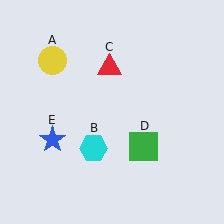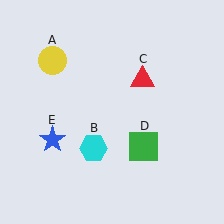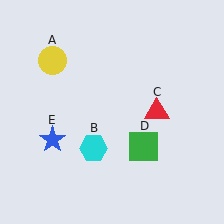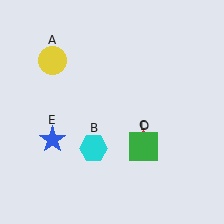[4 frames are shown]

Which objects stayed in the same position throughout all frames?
Yellow circle (object A) and cyan hexagon (object B) and green square (object D) and blue star (object E) remained stationary.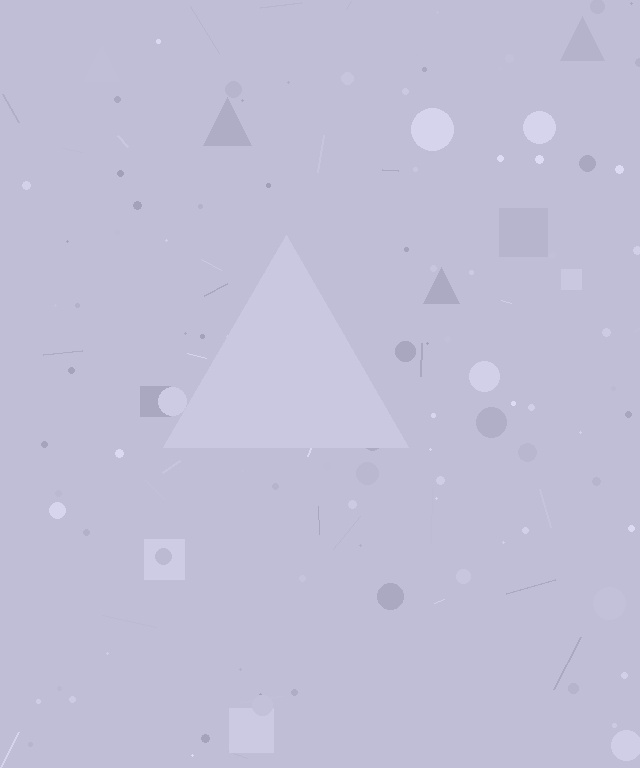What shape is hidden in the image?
A triangle is hidden in the image.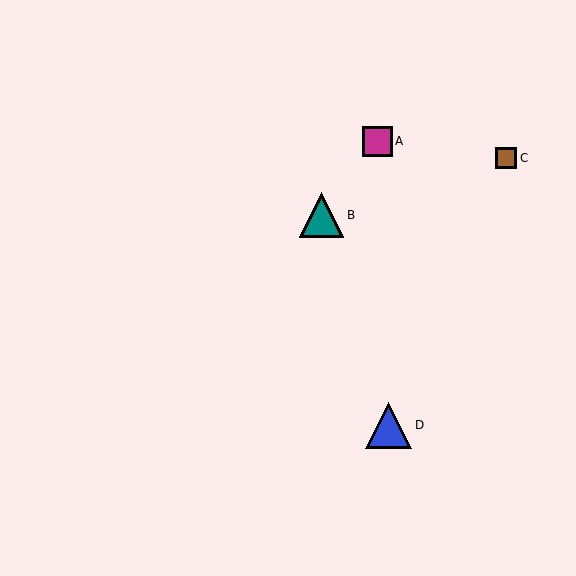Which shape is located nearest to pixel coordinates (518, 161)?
The brown square (labeled C) at (506, 158) is nearest to that location.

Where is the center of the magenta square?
The center of the magenta square is at (377, 141).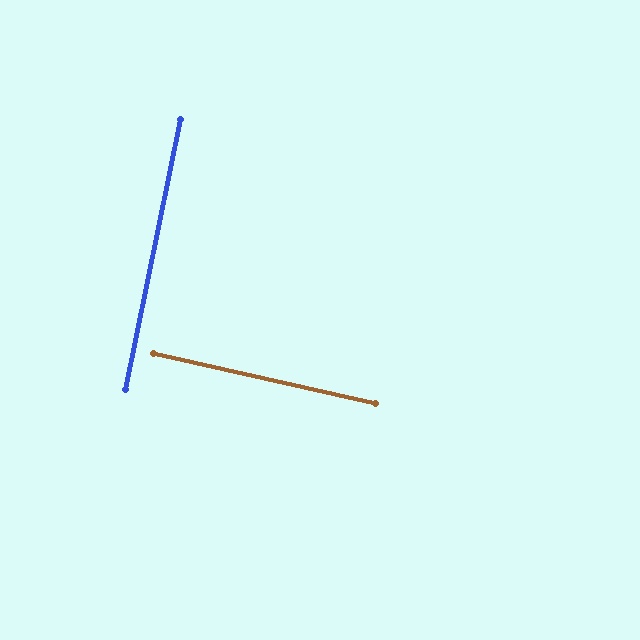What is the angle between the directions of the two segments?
Approximately 89 degrees.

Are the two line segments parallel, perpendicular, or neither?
Perpendicular — they meet at approximately 89°.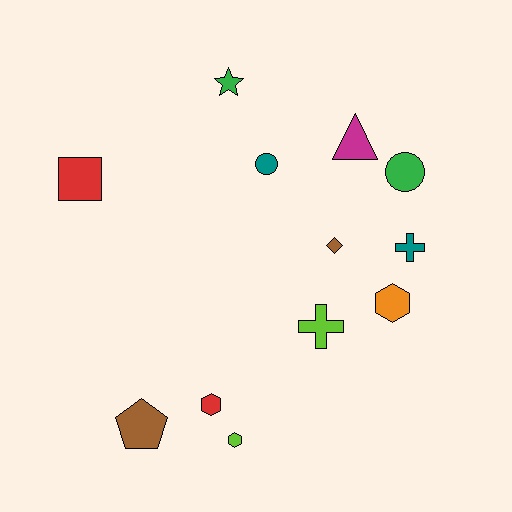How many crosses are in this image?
There are 2 crosses.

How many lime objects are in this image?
There are 2 lime objects.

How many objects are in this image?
There are 12 objects.